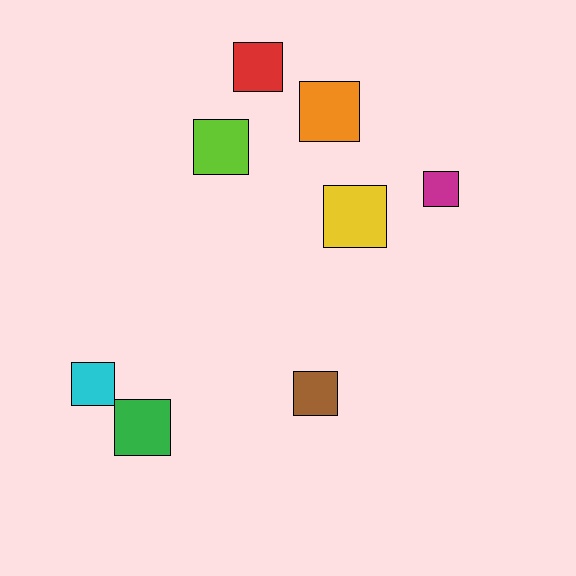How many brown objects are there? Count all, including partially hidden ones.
There is 1 brown object.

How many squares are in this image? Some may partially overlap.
There are 8 squares.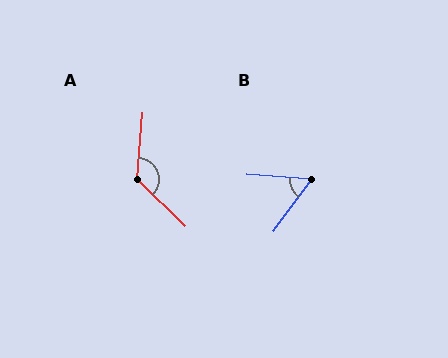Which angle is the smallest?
B, at approximately 58 degrees.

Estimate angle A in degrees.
Approximately 130 degrees.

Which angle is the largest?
A, at approximately 130 degrees.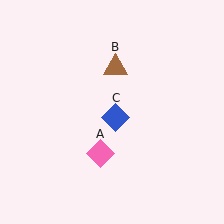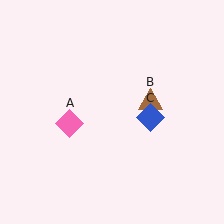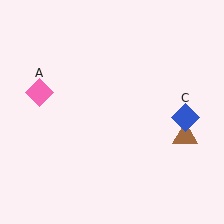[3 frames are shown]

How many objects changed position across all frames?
3 objects changed position: pink diamond (object A), brown triangle (object B), blue diamond (object C).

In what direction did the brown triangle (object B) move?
The brown triangle (object B) moved down and to the right.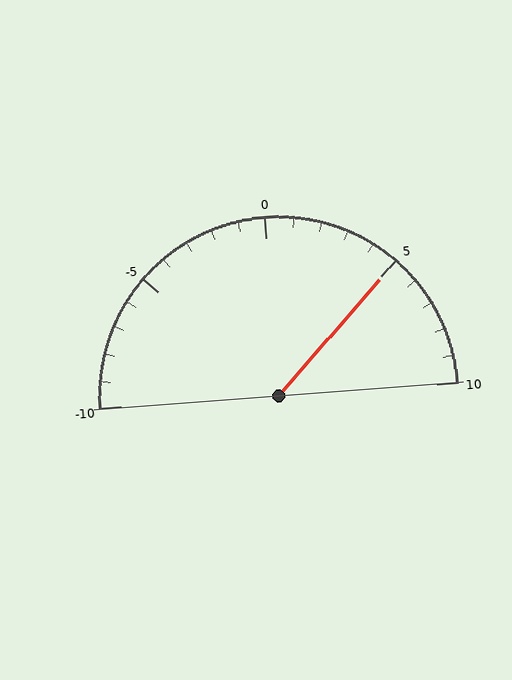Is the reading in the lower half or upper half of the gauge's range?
The reading is in the upper half of the range (-10 to 10).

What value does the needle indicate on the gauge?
The needle indicates approximately 5.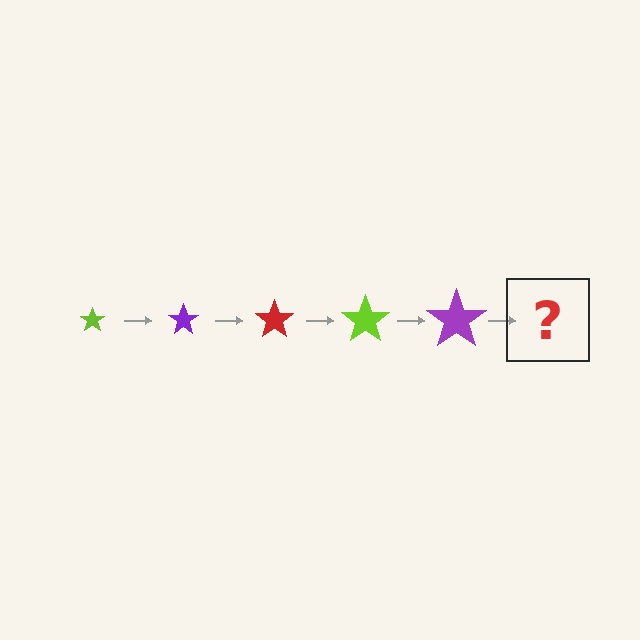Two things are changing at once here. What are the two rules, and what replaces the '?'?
The two rules are that the star grows larger each step and the color cycles through lime, purple, and red. The '?' should be a red star, larger than the previous one.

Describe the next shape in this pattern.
It should be a red star, larger than the previous one.